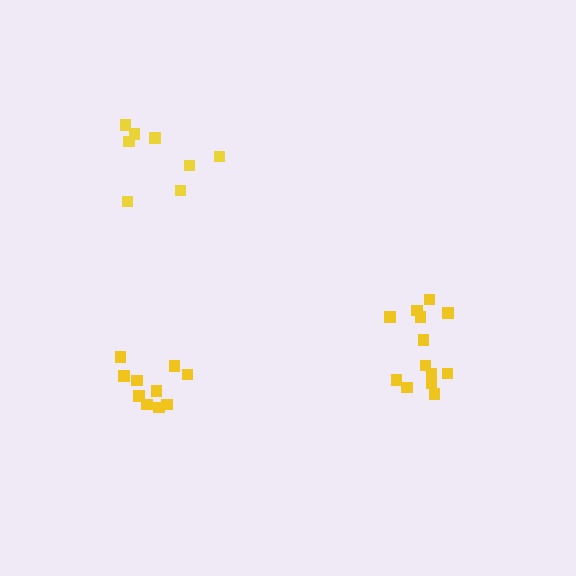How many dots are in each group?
Group 1: 13 dots, Group 2: 8 dots, Group 3: 10 dots (31 total).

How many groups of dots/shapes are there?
There are 3 groups.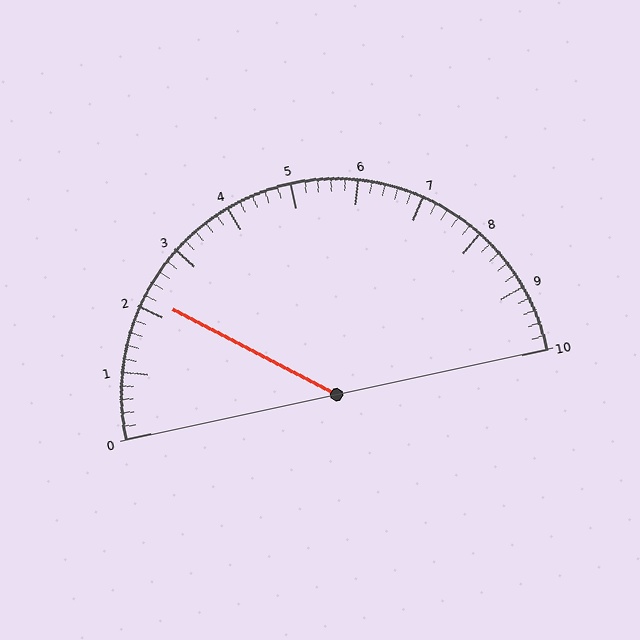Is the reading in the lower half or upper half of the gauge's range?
The reading is in the lower half of the range (0 to 10).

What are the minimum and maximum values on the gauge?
The gauge ranges from 0 to 10.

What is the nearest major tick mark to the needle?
The nearest major tick mark is 2.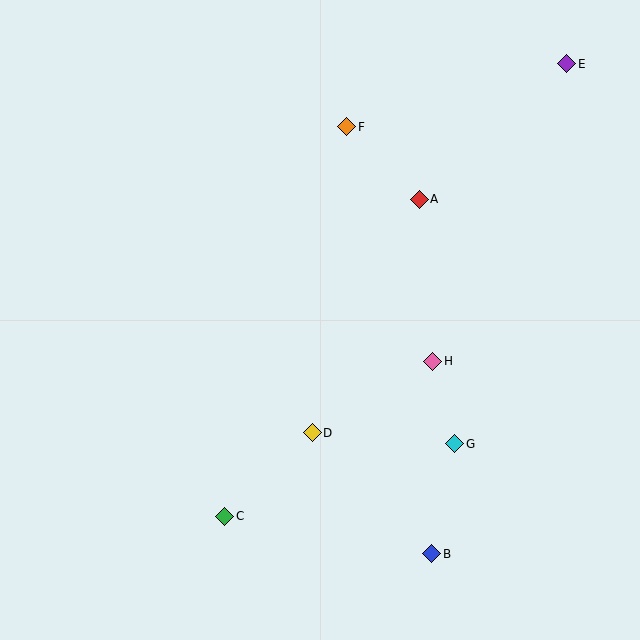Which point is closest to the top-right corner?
Point E is closest to the top-right corner.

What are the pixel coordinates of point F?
Point F is at (347, 127).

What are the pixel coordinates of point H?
Point H is at (433, 361).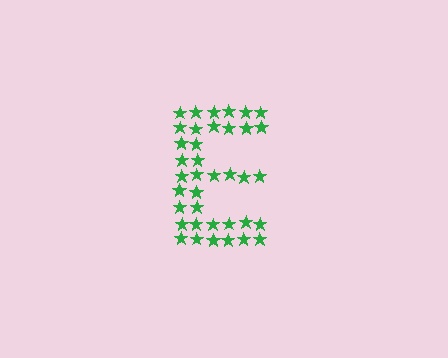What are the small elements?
The small elements are stars.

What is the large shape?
The large shape is the letter E.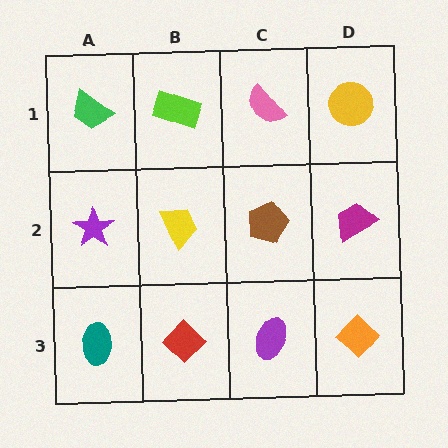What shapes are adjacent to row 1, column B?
A yellow trapezoid (row 2, column B), a green trapezoid (row 1, column A), a pink semicircle (row 1, column C).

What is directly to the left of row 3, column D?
A purple ellipse.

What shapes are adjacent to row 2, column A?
A green trapezoid (row 1, column A), a teal ellipse (row 3, column A), a yellow trapezoid (row 2, column B).